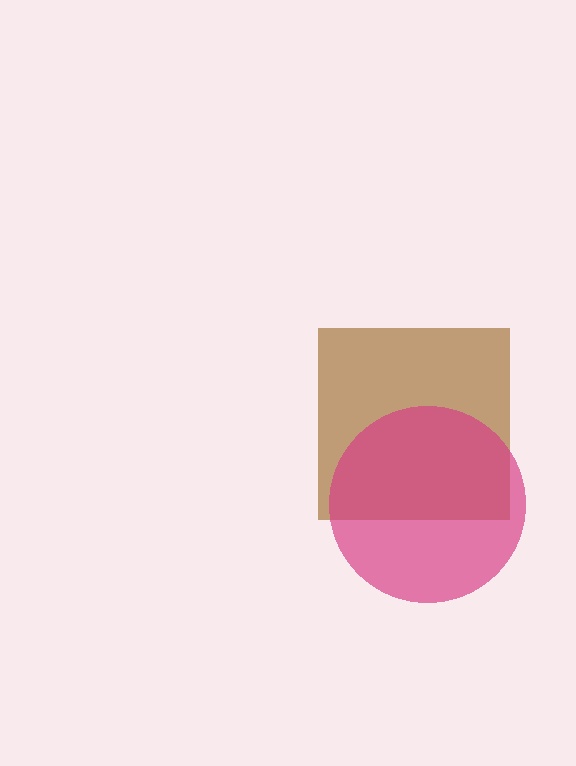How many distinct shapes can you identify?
There are 2 distinct shapes: a brown square, a magenta circle.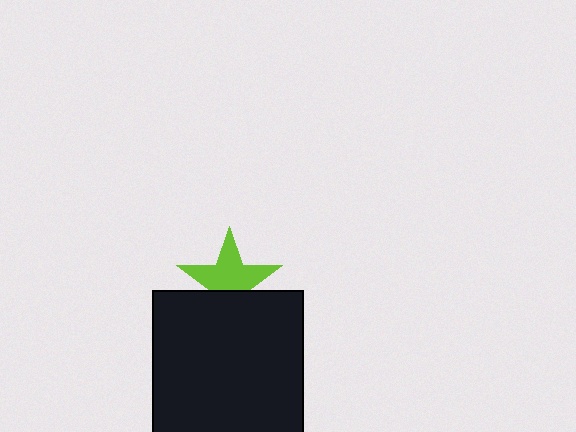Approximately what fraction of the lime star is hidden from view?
Roughly 37% of the lime star is hidden behind the black square.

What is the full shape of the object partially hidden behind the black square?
The partially hidden object is a lime star.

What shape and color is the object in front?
The object in front is a black square.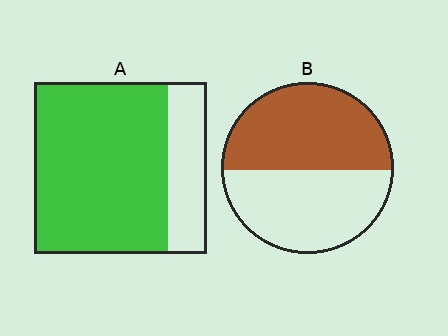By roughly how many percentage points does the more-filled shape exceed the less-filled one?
By roughly 25 percentage points (A over B).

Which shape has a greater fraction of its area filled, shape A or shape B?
Shape A.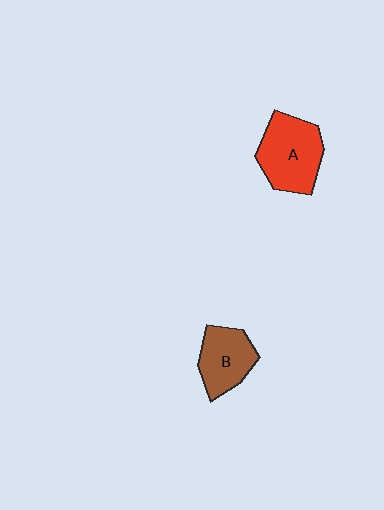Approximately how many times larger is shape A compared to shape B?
Approximately 1.3 times.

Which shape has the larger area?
Shape A (red).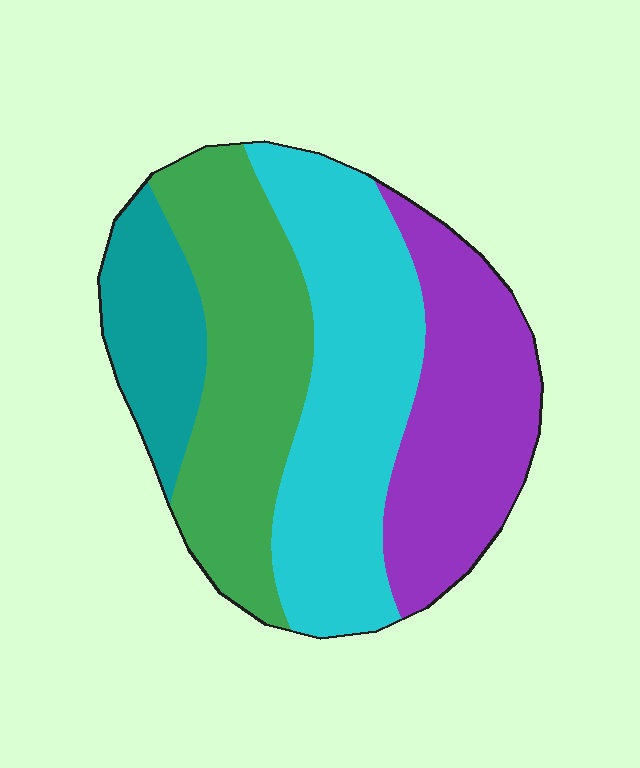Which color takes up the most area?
Cyan, at roughly 35%.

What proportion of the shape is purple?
Purple covers around 25% of the shape.